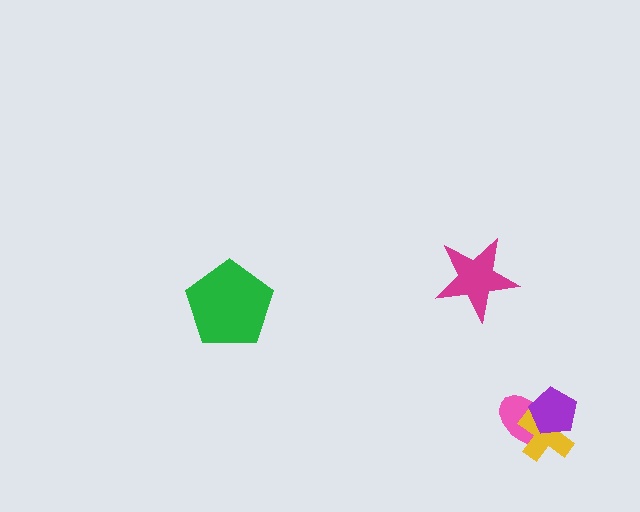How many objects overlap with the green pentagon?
0 objects overlap with the green pentagon.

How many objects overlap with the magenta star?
0 objects overlap with the magenta star.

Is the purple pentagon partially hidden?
No, no other shape covers it.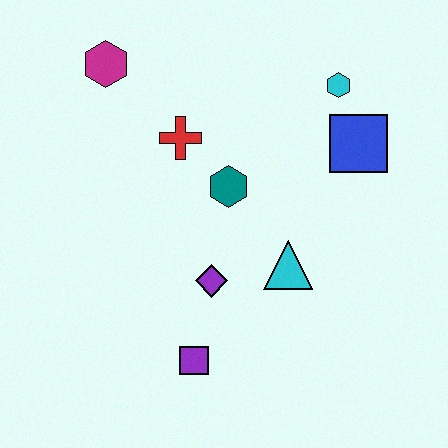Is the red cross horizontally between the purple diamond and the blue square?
No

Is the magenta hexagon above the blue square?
Yes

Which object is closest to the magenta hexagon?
The red cross is closest to the magenta hexagon.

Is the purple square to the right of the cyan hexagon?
No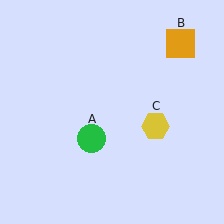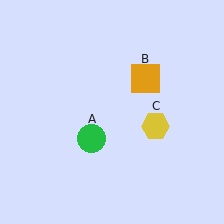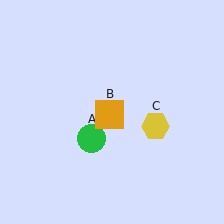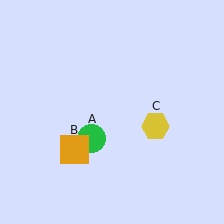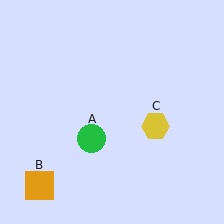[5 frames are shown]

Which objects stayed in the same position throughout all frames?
Green circle (object A) and yellow hexagon (object C) remained stationary.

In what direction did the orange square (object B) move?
The orange square (object B) moved down and to the left.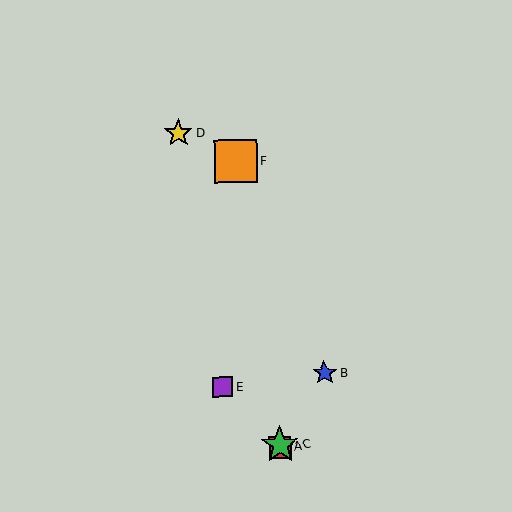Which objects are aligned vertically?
Objects A, C are aligned vertically.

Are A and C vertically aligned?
Yes, both are at x≈280.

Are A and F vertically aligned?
No, A is at x≈280 and F is at x≈236.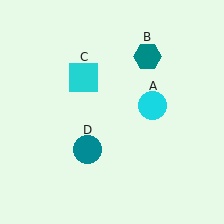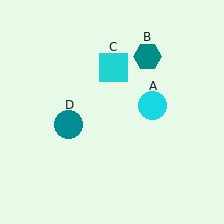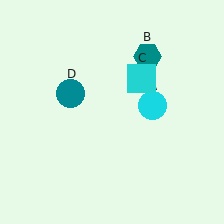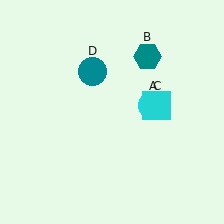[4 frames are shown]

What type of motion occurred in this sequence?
The cyan square (object C), teal circle (object D) rotated clockwise around the center of the scene.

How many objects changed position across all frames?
2 objects changed position: cyan square (object C), teal circle (object D).